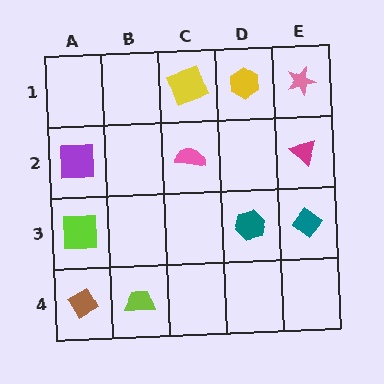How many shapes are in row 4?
2 shapes.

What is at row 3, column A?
A lime square.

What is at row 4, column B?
A lime trapezoid.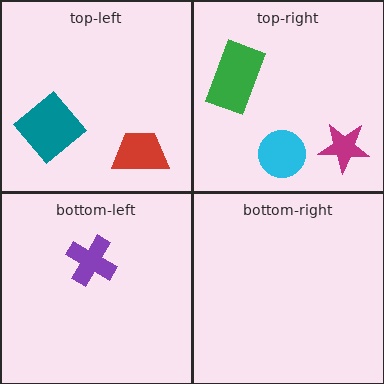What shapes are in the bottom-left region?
The purple cross.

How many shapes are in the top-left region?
2.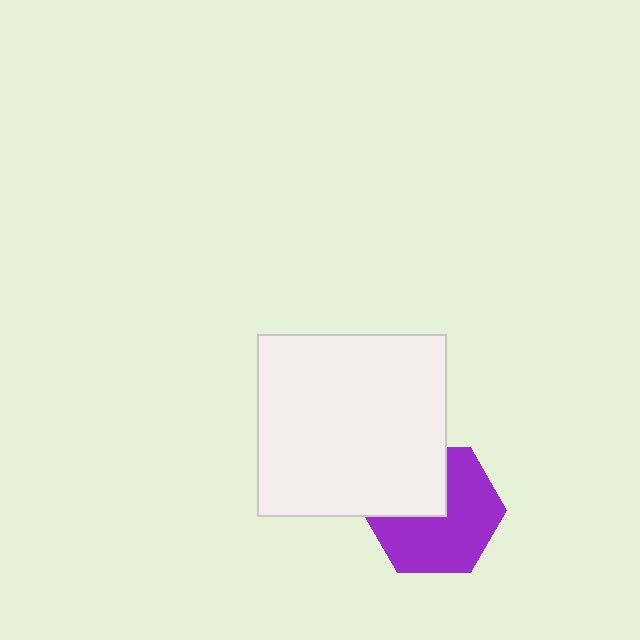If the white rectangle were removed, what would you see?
You would see the complete purple hexagon.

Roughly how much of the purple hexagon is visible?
About half of it is visible (roughly 64%).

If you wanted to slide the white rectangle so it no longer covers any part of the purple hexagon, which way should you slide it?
Slide it up — that is the most direct way to separate the two shapes.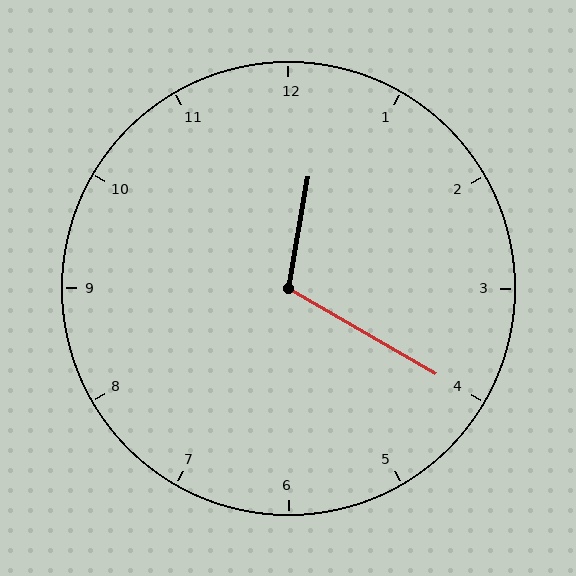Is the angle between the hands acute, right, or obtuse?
It is obtuse.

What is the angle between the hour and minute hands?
Approximately 110 degrees.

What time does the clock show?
12:20.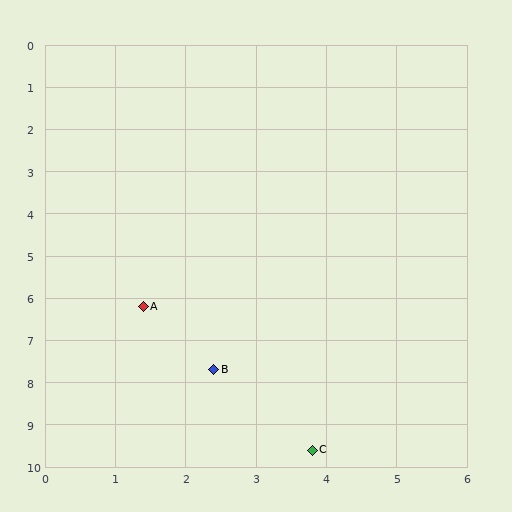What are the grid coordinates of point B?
Point B is at approximately (2.4, 7.7).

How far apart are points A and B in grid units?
Points A and B are about 1.8 grid units apart.